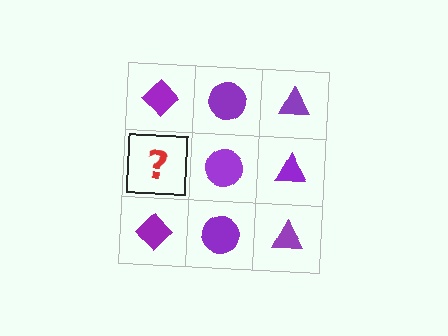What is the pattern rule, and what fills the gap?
The rule is that each column has a consistent shape. The gap should be filled with a purple diamond.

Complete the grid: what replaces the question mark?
The question mark should be replaced with a purple diamond.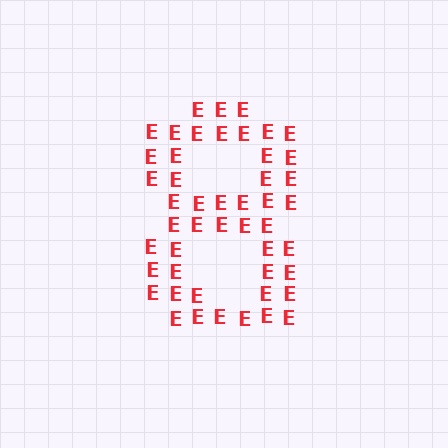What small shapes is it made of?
It is made of small letter E's.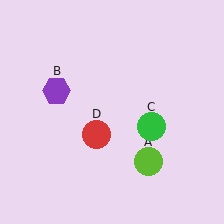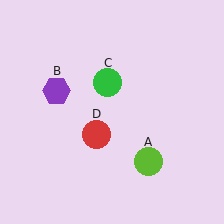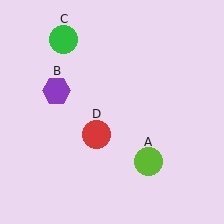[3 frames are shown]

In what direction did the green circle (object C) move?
The green circle (object C) moved up and to the left.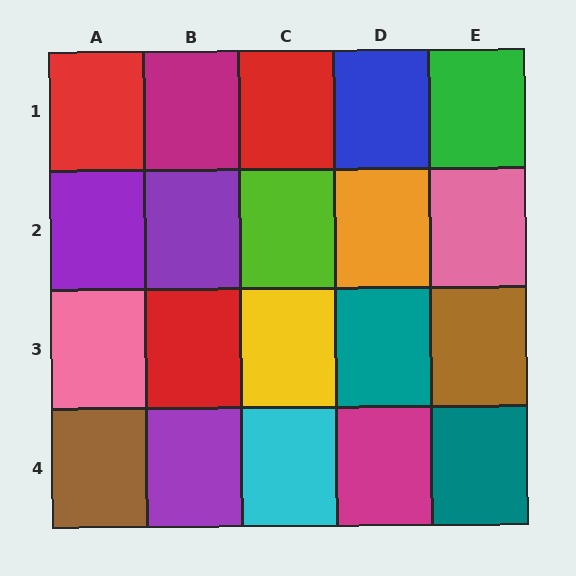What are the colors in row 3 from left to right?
Pink, red, yellow, teal, brown.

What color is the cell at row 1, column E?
Green.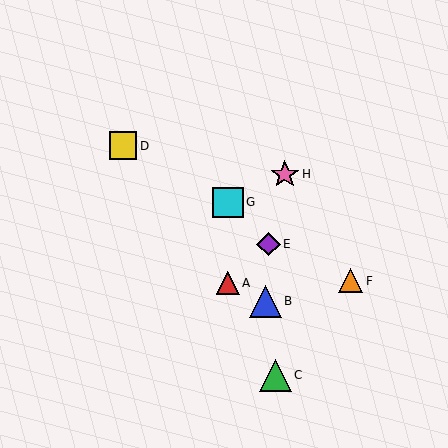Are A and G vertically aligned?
Yes, both are at x≈228.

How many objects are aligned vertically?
2 objects (A, G) are aligned vertically.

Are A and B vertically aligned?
No, A is at x≈228 and B is at x≈265.